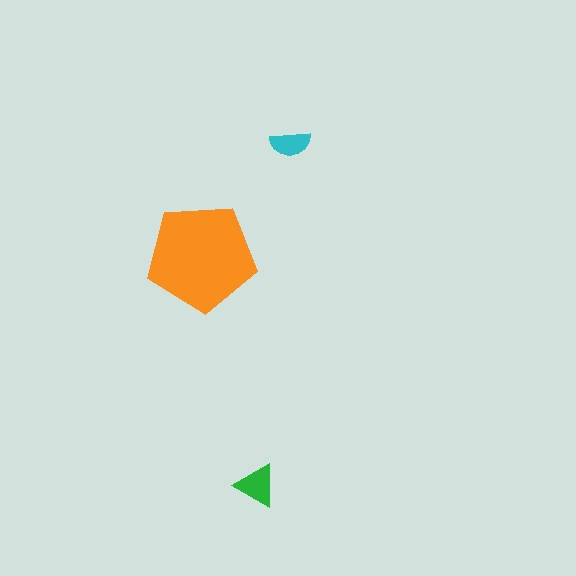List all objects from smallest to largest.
The cyan semicircle, the green triangle, the orange pentagon.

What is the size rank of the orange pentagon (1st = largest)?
1st.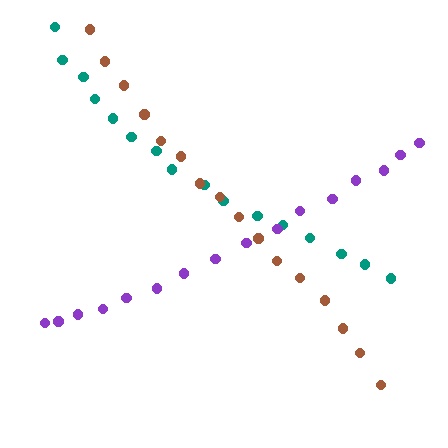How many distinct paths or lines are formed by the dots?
There are 3 distinct paths.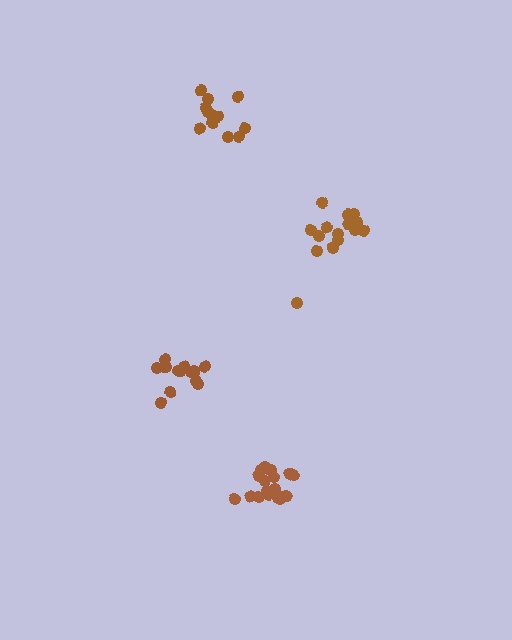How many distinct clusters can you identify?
There are 4 distinct clusters.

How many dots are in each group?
Group 1: 12 dots, Group 2: 13 dots, Group 3: 18 dots, Group 4: 17 dots (60 total).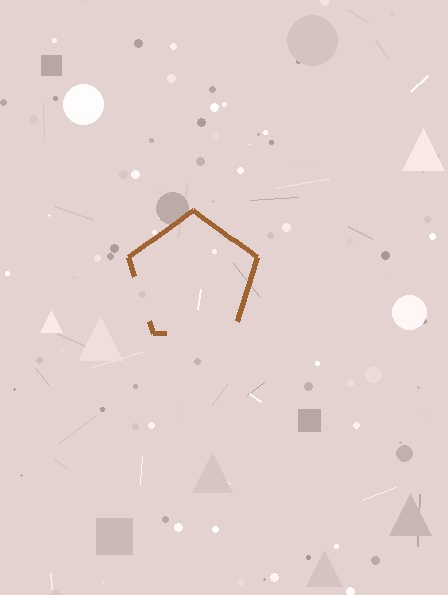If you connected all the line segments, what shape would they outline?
They would outline a pentagon.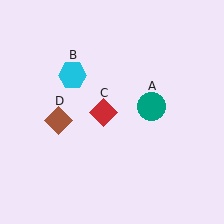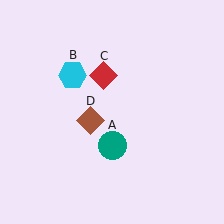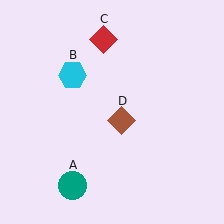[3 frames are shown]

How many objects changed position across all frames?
3 objects changed position: teal circle (object A), red diamond (object C), brown diamond (object D).